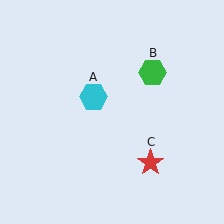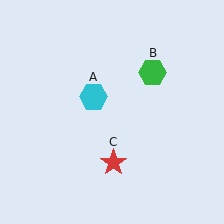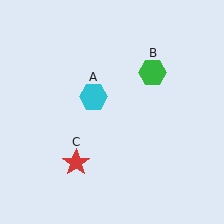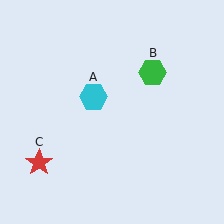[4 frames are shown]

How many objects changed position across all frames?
1 object changed position: red star (object C).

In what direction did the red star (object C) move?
The red star (object C) moved left.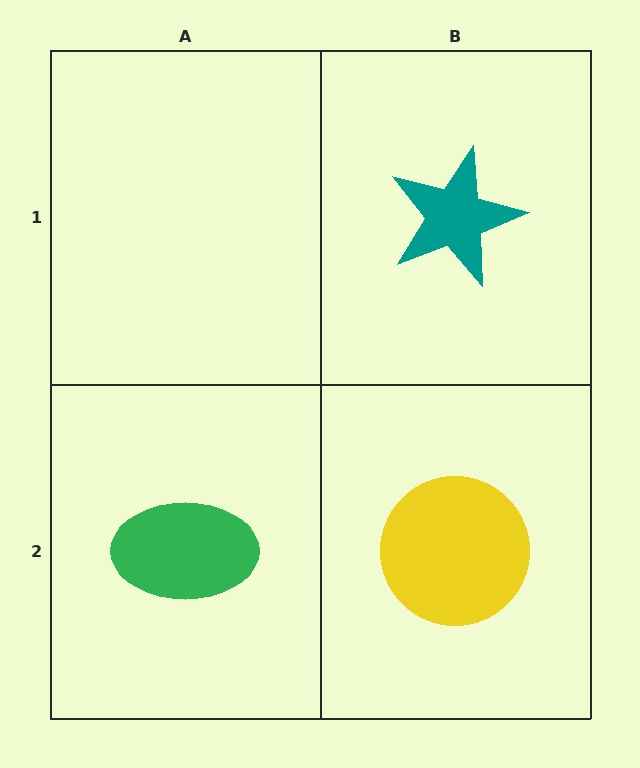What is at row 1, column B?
A teal star.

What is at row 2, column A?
A green ellipse.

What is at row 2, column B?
A yellow circle.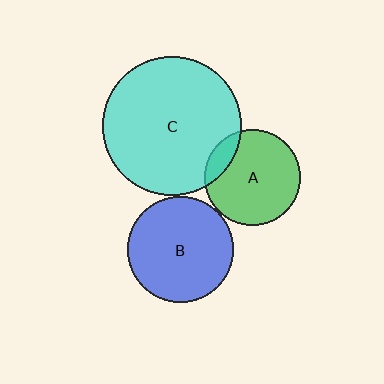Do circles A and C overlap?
Yes.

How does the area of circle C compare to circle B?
Approximately 1.7 times.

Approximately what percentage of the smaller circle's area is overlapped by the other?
Approximately 15%.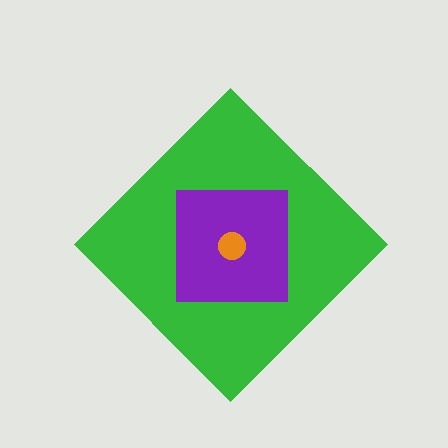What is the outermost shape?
The green diamond.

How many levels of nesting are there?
3.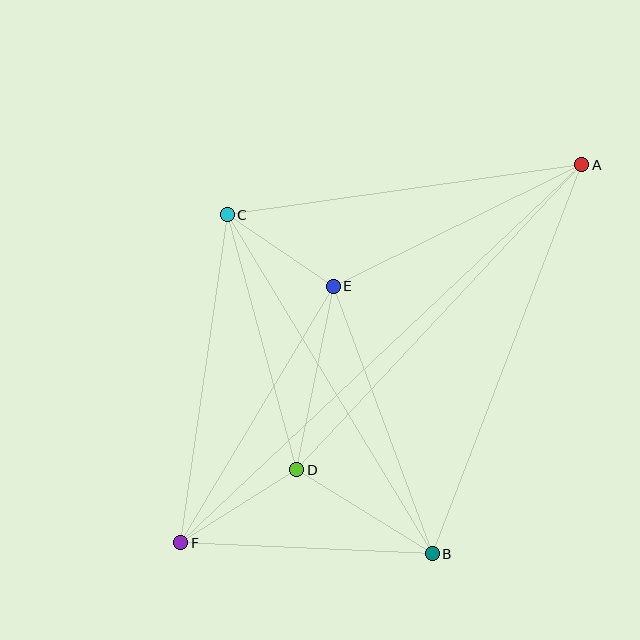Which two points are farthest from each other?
Points A and F are farthest from each other.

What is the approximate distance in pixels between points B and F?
The distance between B and F is approximately 252 pixels.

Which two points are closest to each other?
Points C and E are closest to each other.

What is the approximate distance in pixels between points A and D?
The distance between A and D is approximately 417 pixels.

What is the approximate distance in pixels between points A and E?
The distance between A and E is approximately 277 pixels.